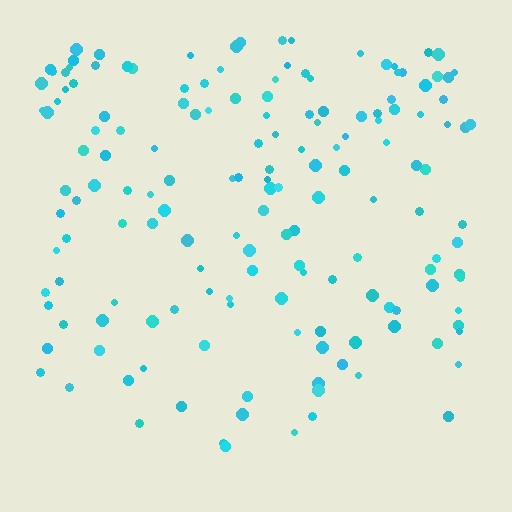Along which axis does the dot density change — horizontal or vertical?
Vertical.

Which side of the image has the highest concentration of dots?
The top.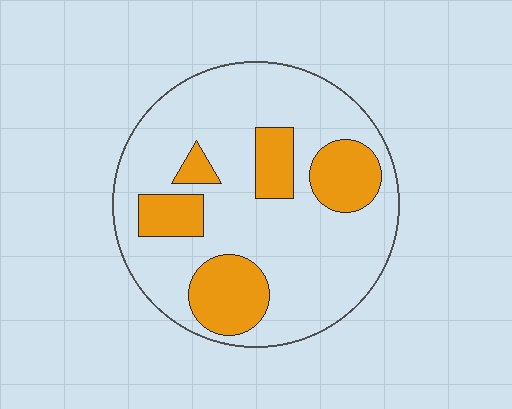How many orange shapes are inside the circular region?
5.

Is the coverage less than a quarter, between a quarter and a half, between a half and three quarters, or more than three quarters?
Between a quarter and a half.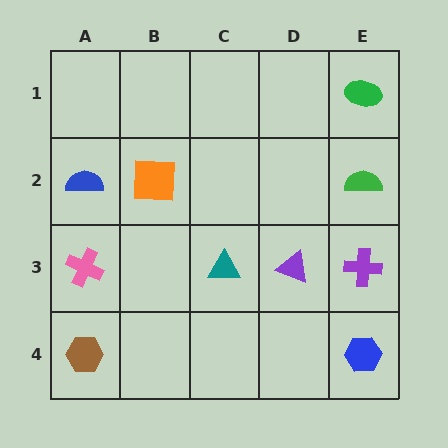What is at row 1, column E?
A green ellipse.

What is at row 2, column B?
An orange square.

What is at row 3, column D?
A purple triangle.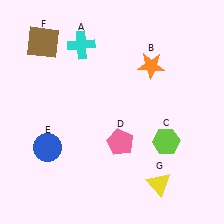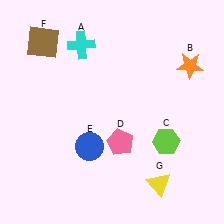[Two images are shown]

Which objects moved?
The objects that moved are: the orange star (B), the blue circle (E).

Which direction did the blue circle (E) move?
The blue circle (E) moved right.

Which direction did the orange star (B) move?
The orange star (B) moved right.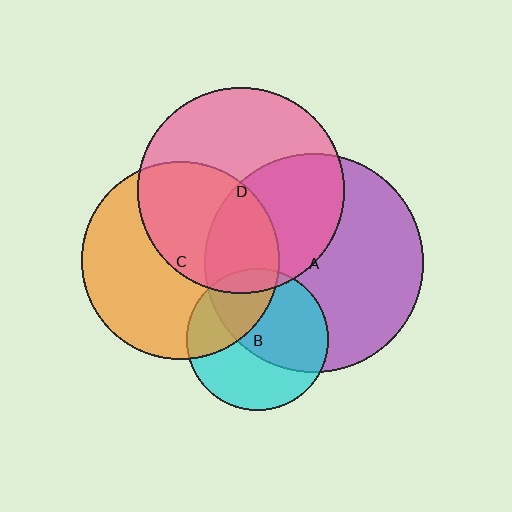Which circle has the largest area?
Circle A (purple).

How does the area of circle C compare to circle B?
Approximately 1.9 times.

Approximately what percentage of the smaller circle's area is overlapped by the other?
Approximately 45%.